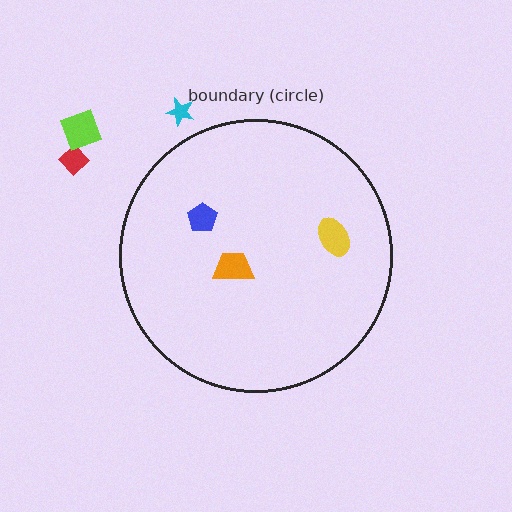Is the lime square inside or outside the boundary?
Outside.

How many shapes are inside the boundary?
3 inside, 3 outside.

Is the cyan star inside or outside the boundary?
Outside.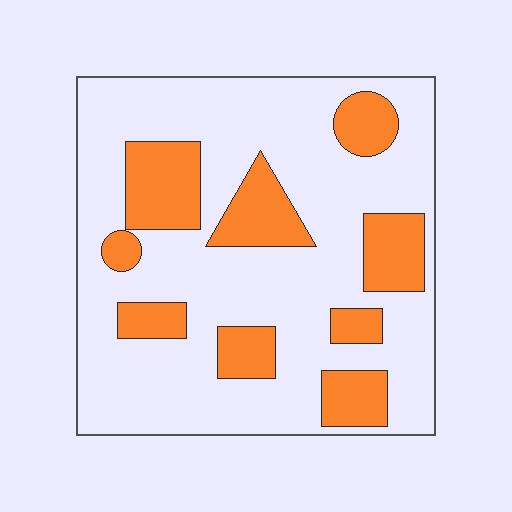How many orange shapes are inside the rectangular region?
9.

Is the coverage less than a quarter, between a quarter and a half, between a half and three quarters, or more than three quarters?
Between a quarter and a half.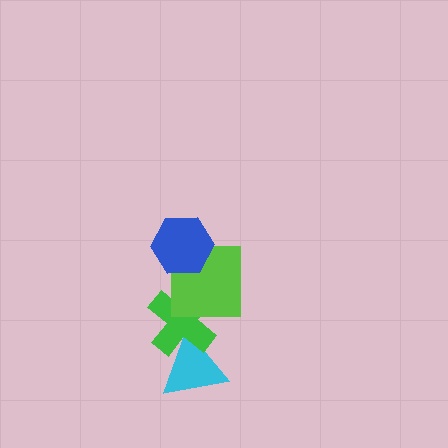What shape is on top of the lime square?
The blue hexagon is on top of the lime square.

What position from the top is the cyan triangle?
The cyan triangle is 4th from the top.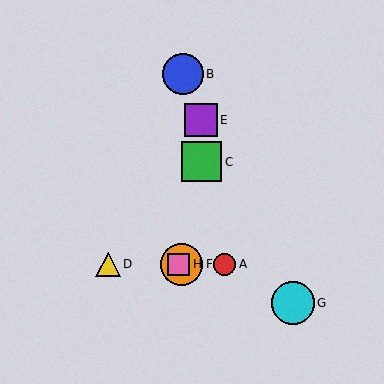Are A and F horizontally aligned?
Yes, both are at y≈264.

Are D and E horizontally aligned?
No, D is at y≈264 and E is at y≈120.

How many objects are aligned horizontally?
4 objects (A, D, F, H) are aligned horizontally.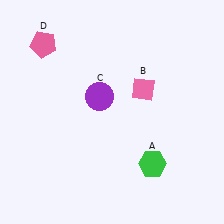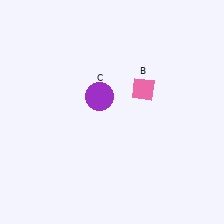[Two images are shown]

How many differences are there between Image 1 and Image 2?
There are 2 differences between the two images.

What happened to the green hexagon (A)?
The green hexagon (A) was removed in Image 2. It was in the bottom-right area of Image 1.